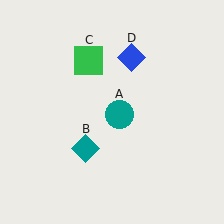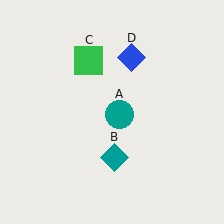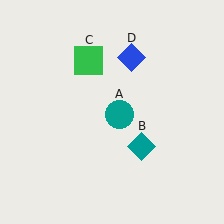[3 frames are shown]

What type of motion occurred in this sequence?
The teal diamond (object B) rotated counterclockwise around the center of the scene.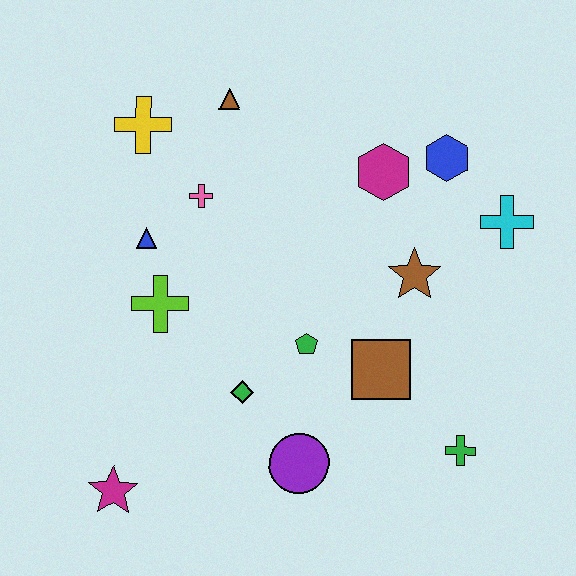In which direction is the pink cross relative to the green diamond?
The pink cross is above the green diamond.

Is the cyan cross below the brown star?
No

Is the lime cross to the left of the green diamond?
Yes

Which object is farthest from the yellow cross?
The green cross is farthest from the yellow cross.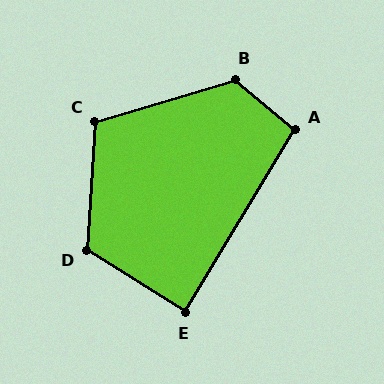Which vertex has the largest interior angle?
B, at approximately 124 degrees.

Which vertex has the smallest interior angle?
E, at approximately 89 degrees.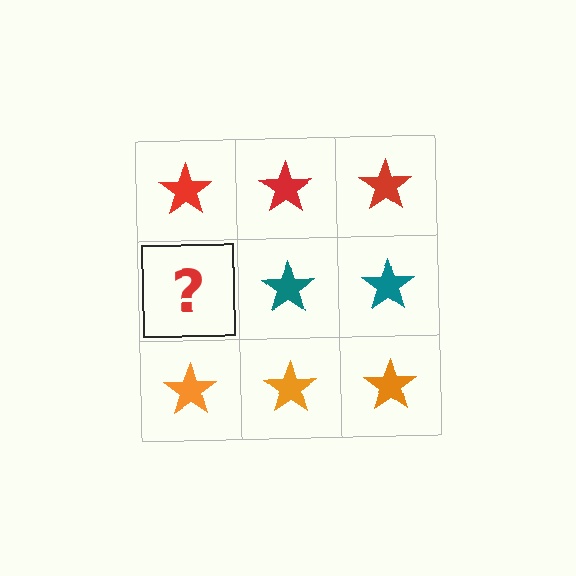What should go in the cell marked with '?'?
The missing cell should contain a teal star.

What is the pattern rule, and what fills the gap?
The rule is that each row has a consistent color. The gap should be filled with a teal star.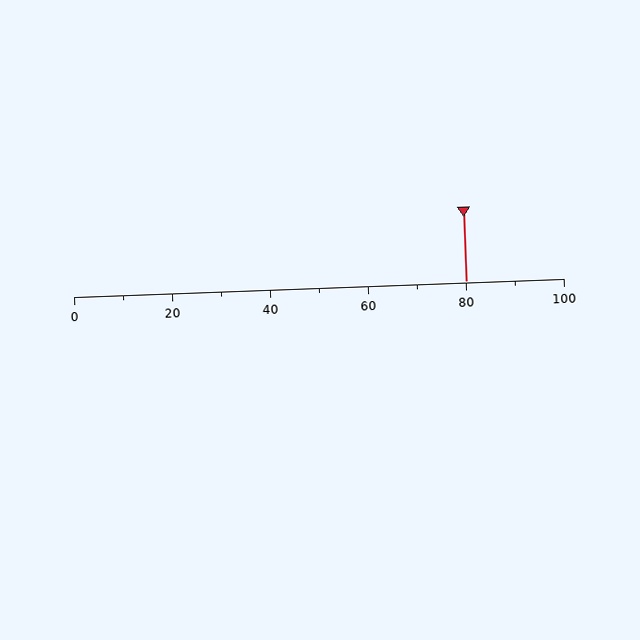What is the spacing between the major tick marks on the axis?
The major ticks are spaced 20 apart.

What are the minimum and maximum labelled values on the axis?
The axis runs from 0 to 100.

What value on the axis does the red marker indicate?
The marker indicates approximately 80.